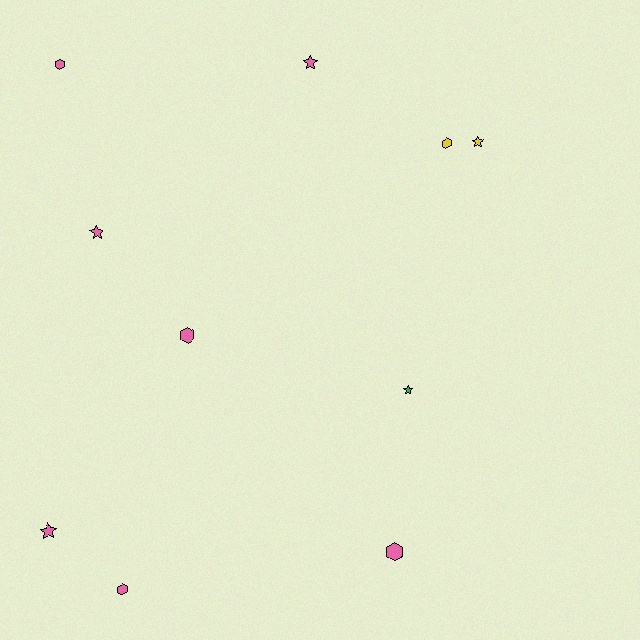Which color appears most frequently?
Pink, with 7 objects.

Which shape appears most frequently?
Hexagon, with 5 objects.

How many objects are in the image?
There are 10 objects.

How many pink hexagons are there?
There are 4 pink hexagons.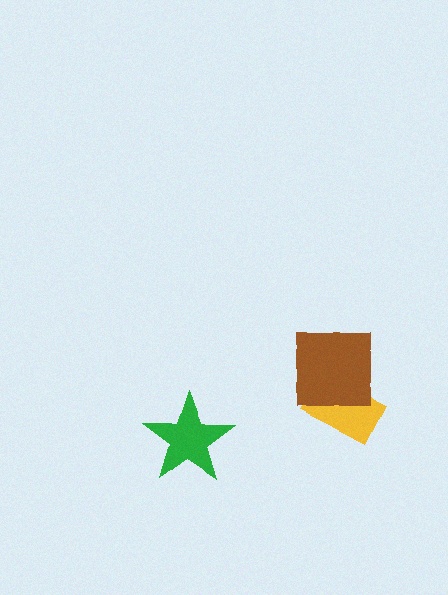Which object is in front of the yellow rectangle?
The brown square is in front of the yellow rectangle.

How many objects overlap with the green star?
0 objects overlap with the green star.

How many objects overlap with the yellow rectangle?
1 object overlaps with the yellow rectangle.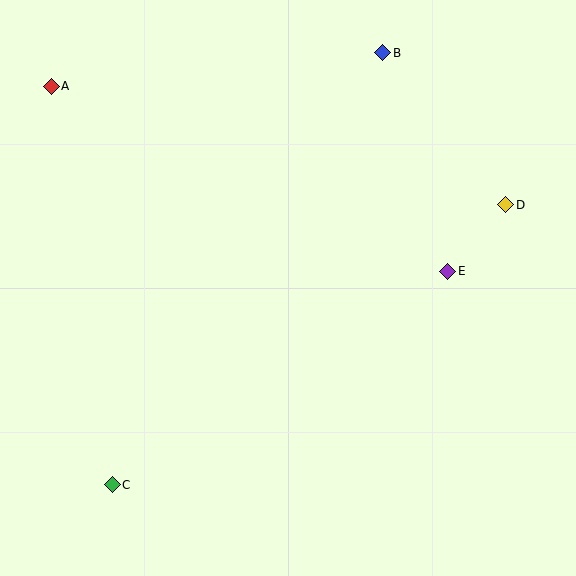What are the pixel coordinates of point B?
Point B is at (383, 53).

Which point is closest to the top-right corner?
Point B is closest to the top-right corner.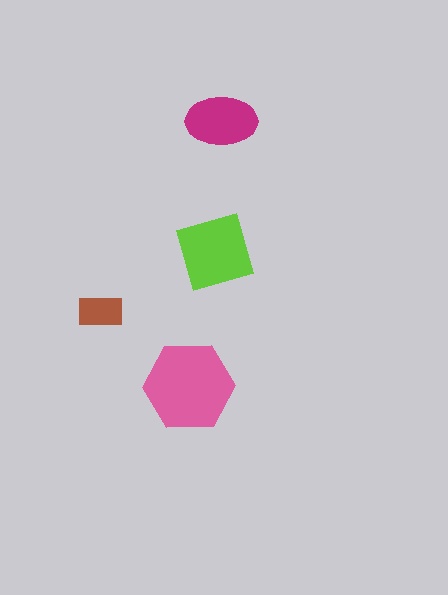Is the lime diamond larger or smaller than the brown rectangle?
Larger.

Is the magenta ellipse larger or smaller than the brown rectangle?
Larger.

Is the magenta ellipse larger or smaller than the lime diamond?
Smaller.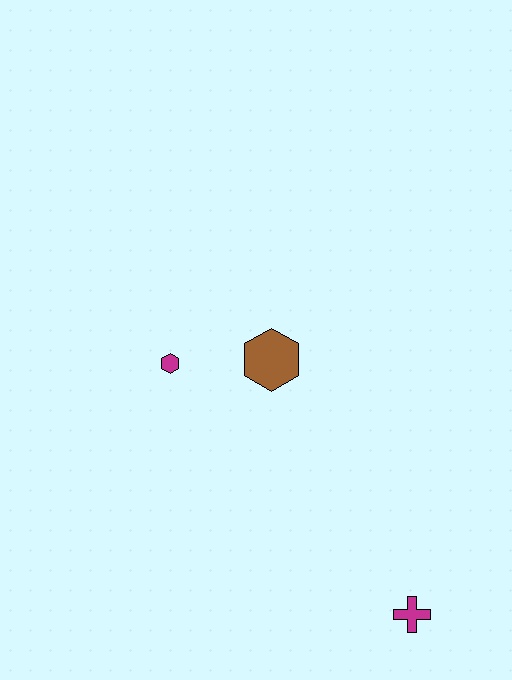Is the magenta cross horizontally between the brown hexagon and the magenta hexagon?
No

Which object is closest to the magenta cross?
The brown hexagon is closest to the magenta cross.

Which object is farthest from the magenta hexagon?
The magenta cross is farthest from the magenta hexagon.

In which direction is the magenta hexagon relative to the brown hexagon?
The magenta hexagon is to the left of the brown hexagon.